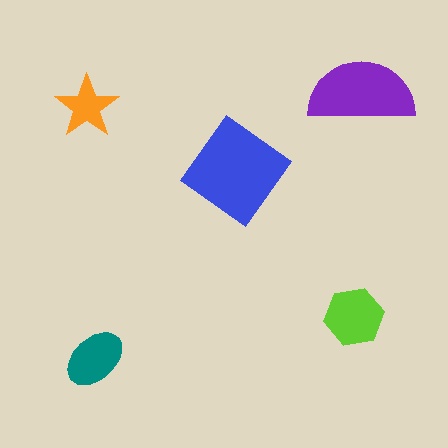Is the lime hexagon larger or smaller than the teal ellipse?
Larger.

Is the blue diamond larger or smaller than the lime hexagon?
Larger.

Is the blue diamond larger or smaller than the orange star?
Larger.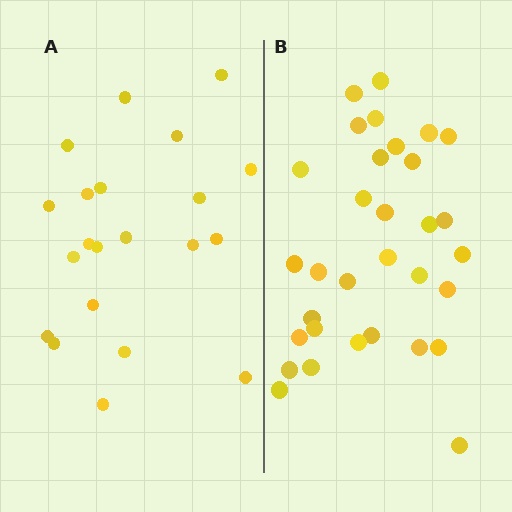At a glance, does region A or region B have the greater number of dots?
Region B (the right region) has more dots.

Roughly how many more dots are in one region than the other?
Region B has roughly 12 or so more dots than region A.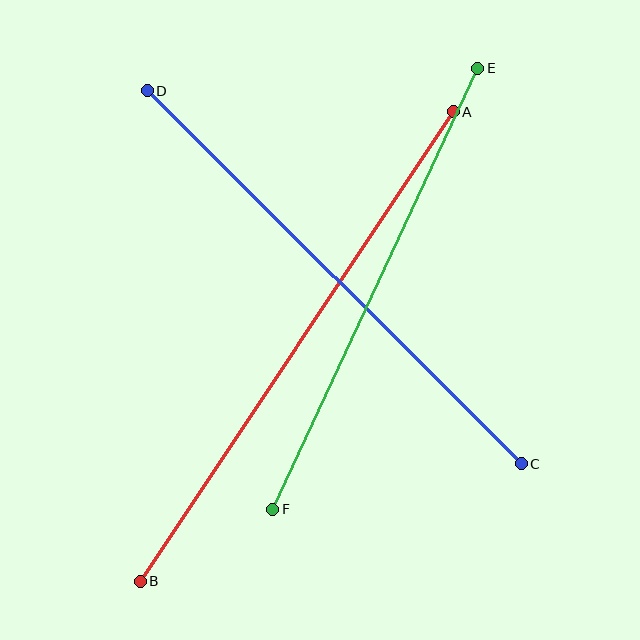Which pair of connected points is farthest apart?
Points A and B are farthest apart.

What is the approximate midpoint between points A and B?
The midpoint is at approximately (297, 347) pixels.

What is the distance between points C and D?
The distance is approximately 528 pixels.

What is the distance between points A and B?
The distance is approximately 564 pixels.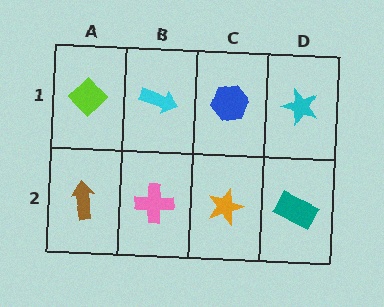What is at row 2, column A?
A brown arrow.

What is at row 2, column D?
A teal rectangle.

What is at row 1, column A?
A lime diamond.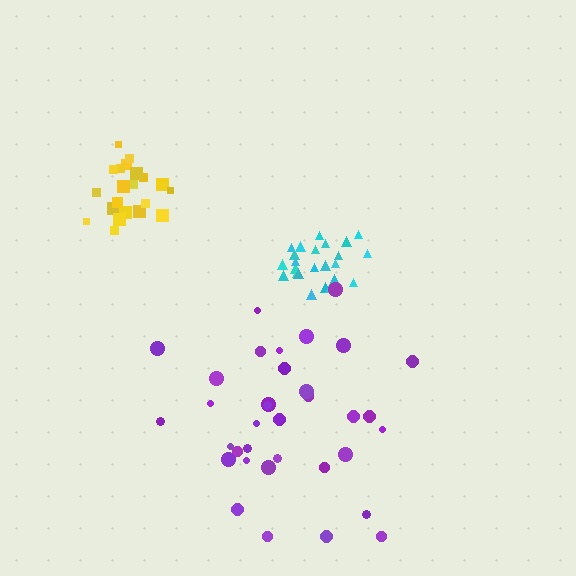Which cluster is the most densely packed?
Cyan.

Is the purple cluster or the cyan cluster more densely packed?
Cyan.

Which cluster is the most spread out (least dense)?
Purple.